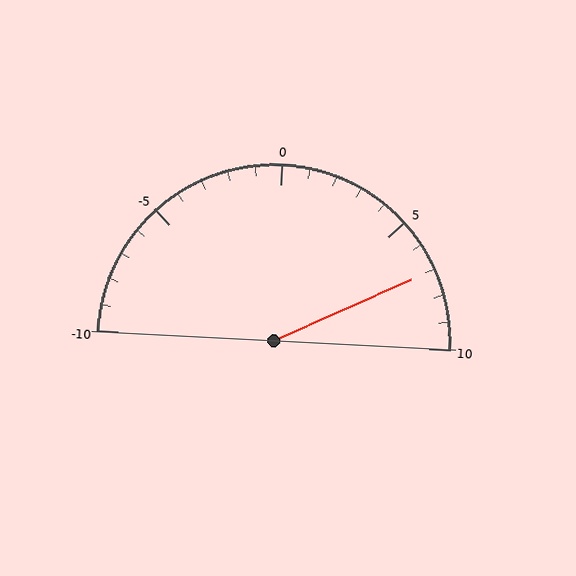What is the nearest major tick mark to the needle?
The nearest major tick mark is 5.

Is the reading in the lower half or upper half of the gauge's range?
The reading is in the upper half of the range (-10 to 10).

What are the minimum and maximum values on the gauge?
The gauge ranges from -10 to 10.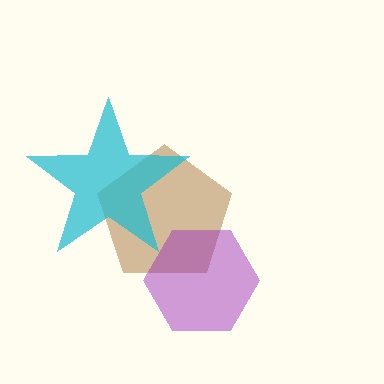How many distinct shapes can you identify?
There are 3 distinct shapes: a brown pentagon, a cyan star, a purple hexagon.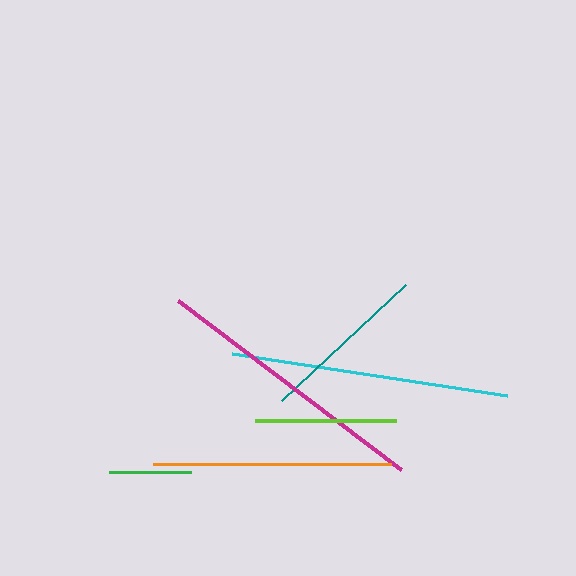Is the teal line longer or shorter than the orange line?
The orange line is longer than the teal line.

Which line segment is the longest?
The magenta line is the longest at approximately 280 pixels.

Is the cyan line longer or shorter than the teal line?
The cyan line is longer than the teal line.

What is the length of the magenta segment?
The magenta segment is approximately 280 pixels long.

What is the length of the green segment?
The green segment is approximately 82 pixels long.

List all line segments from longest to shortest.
From longest to shortest: magenta, cyan, orange, teal, lime, green.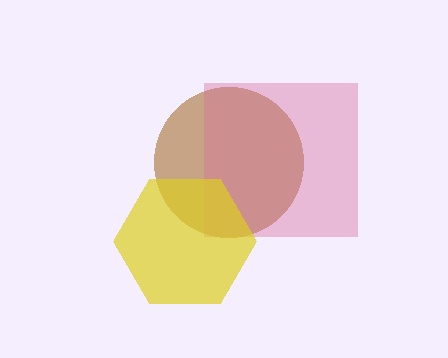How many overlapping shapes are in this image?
There are 3 overlapping shapes in the image.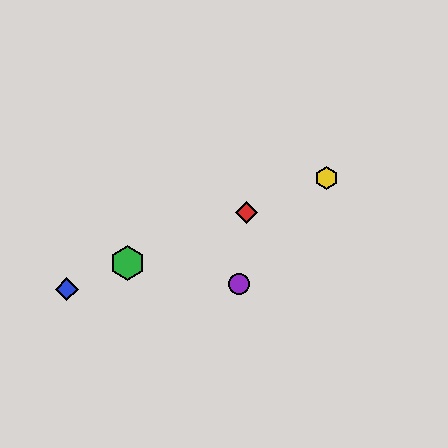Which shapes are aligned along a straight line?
The red diamond, the blue diamond, the green hexagon, the yellow hexagon are aligned along a straight line.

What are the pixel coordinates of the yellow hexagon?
The yellow hexagon is at (326, 178).